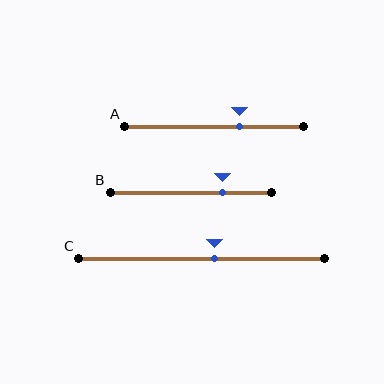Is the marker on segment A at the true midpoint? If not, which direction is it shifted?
No, the marker on segment A is shifted to the right by about 14% of the segment length.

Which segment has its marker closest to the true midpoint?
Segment C has its marker closest to the true midpoint.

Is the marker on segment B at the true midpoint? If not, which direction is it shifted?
No, the marker on segment B is shifted to the right by about 20% of the segment length.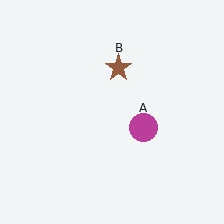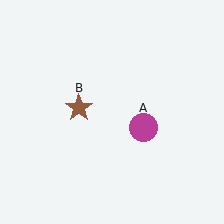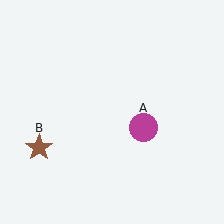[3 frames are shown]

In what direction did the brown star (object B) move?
The brown star (object B) moved down and to the left.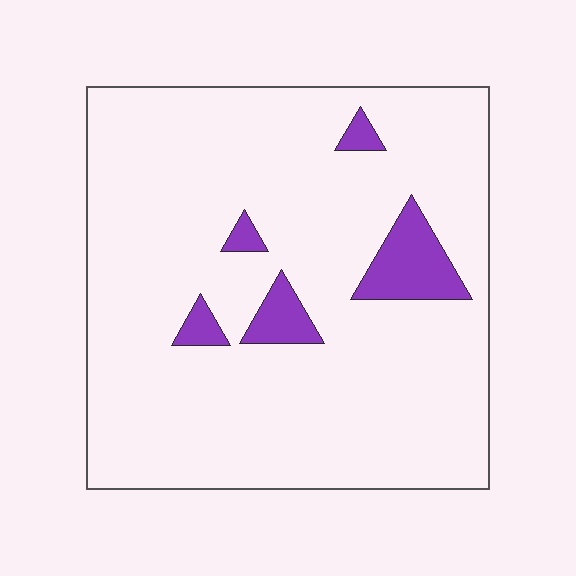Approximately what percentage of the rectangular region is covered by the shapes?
Approximately 10%.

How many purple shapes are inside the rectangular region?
5.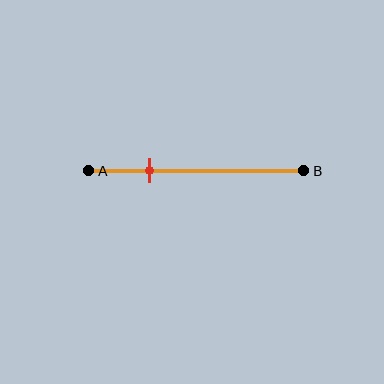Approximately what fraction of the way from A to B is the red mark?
The red mark is approximately 30% of the way from A to B.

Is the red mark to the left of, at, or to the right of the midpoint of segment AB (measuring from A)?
The red mark is to the left of the midpoint of segment AB.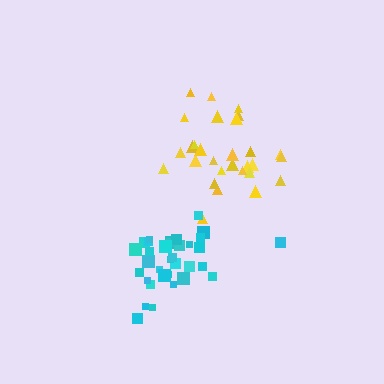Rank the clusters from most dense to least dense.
cyan, yellow.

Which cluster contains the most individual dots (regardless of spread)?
Cyan (34).